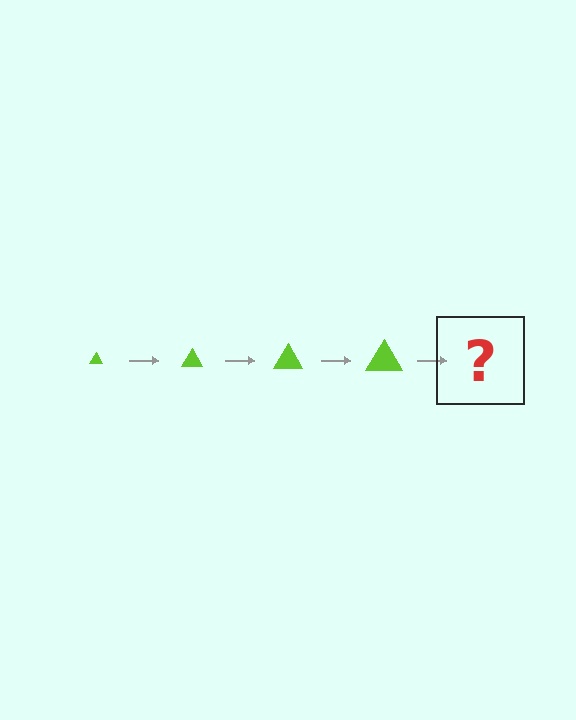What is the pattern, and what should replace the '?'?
The pattern is that the triangle gets progressively larger each step. The '?' should be a lime triangle, larger than the previous one.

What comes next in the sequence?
The next element should be a lime triangle, larger than the previous one.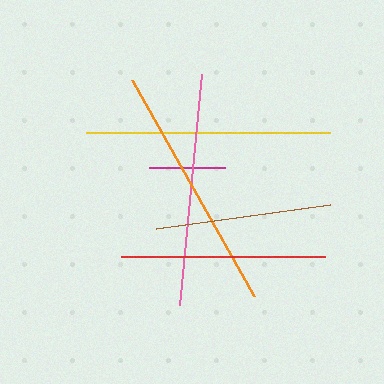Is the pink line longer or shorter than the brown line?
The pink line is longer than the brown line.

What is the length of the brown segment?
The brown segment is approximately 175 pixels long.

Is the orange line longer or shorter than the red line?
The orange line is longer than the red line.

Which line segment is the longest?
The orange line is the longest at approximately 249 pixels.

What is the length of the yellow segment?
The yellow segment is approximately 244 pixels long.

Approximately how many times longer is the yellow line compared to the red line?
The yellow line is approximately 1.2 times the length of the red line.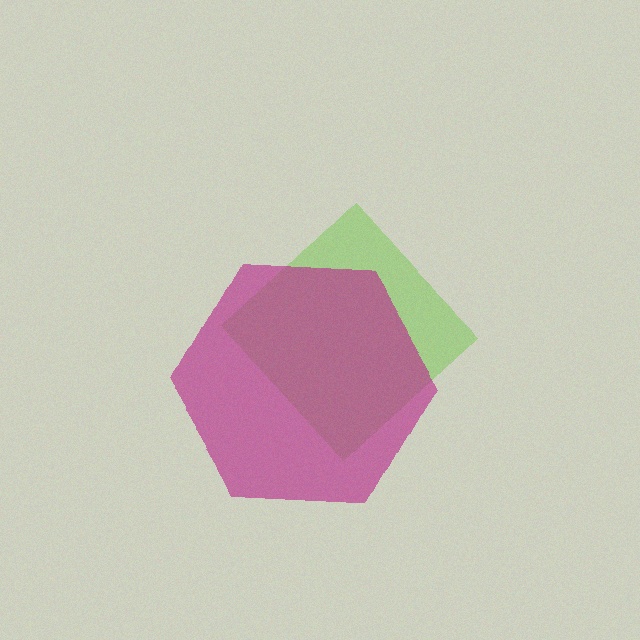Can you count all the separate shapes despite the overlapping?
Yes, there are 2 separate shapes.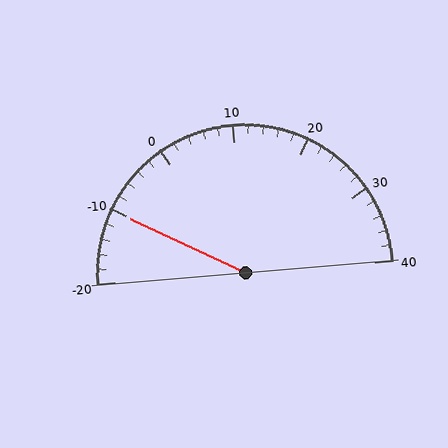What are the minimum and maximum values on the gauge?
The gauge ranges from -20 to 40.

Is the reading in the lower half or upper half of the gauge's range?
The reading is in the lower half of the range (-20 to 40).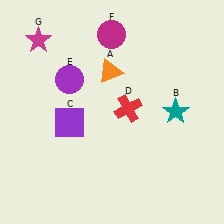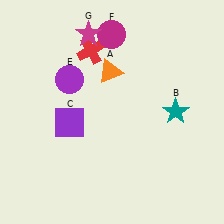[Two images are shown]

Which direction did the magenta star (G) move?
The magenta star (G) moved right.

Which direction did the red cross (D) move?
The red cross (D) moved up.